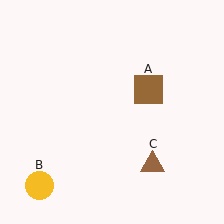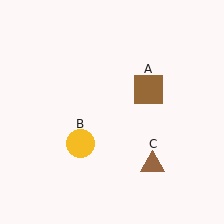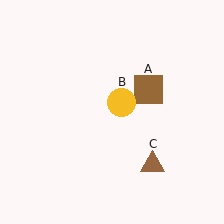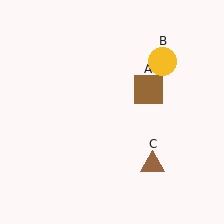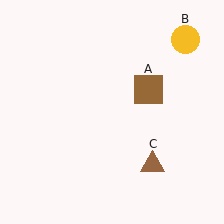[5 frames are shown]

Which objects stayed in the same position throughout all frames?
Brown square (object A) and brown triangle (object C) remained stationary.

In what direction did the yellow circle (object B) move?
The yellow circle (object B) moved up and to the right.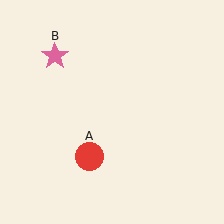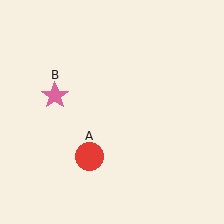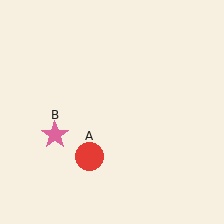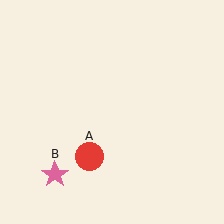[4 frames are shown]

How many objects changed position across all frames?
1 object changed position: pink star (object B).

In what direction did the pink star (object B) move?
The pink star (object B) moved down.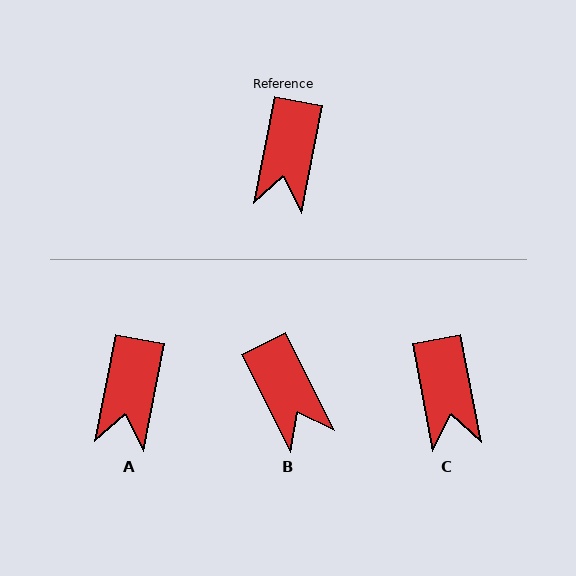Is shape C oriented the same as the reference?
No, it is off by about 22 degrees.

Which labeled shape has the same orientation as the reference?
A.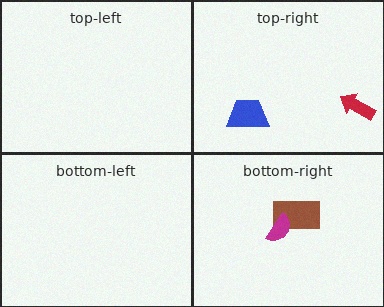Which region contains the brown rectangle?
The bottom-right region.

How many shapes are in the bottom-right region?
2.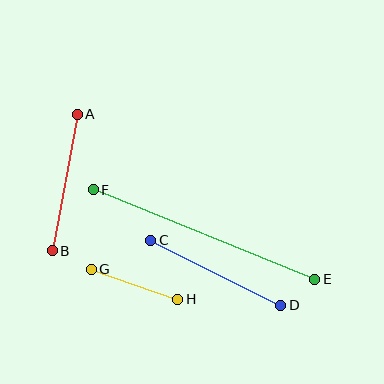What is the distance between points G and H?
The distance is approximately 91 pixels.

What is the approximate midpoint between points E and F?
The midpoint is at approximately (204, 234) pixels.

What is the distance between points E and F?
The distance is approximately 239 pixels.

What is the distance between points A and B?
The distance is approximately 139 pixels.